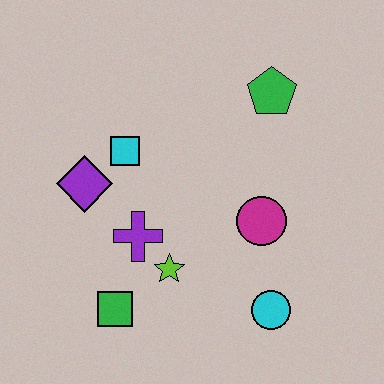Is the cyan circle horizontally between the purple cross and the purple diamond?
No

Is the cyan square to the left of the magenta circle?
Yes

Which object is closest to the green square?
The lime star is closest to the green square.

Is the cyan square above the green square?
Yes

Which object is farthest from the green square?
The green pentagon is farthest from the green square.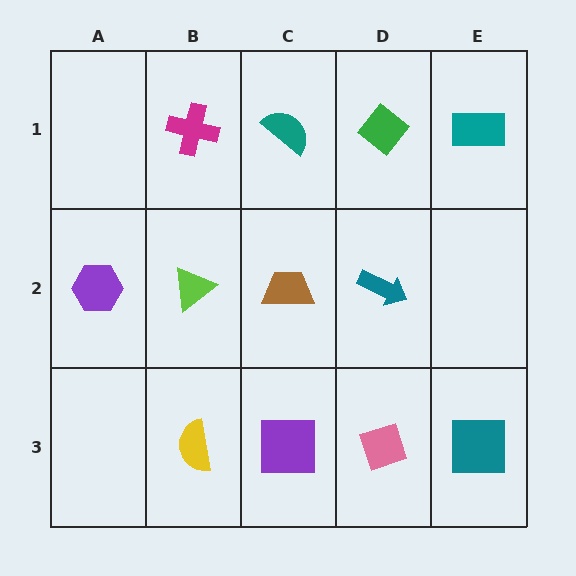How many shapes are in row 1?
4 shapes.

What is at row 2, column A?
A purple hexagon.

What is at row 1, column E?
A teal rectangle.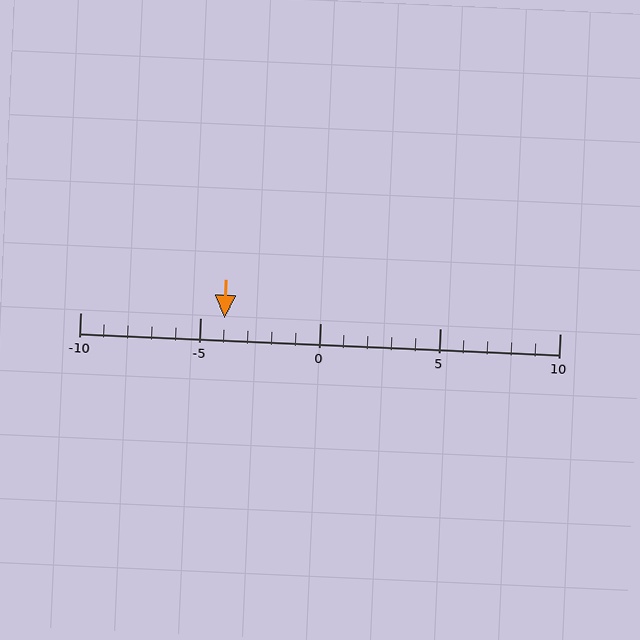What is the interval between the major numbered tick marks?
The major tick marks are spaced 5 units apart.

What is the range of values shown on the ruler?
The ruler shows values from -10 to 10.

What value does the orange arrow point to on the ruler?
The orange arrow points to approximately -4.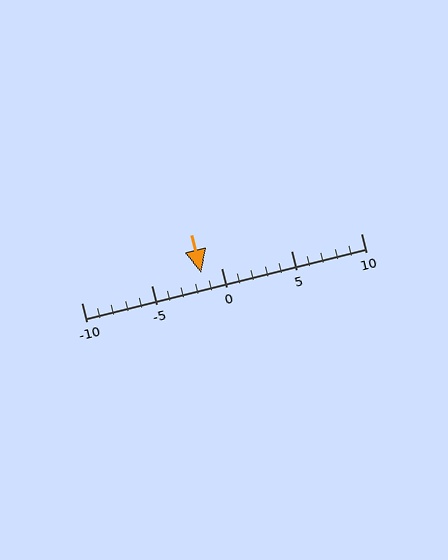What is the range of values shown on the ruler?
The ruler shows values from -10 to 10.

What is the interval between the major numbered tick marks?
The major tick marks are spaced 5 units apart.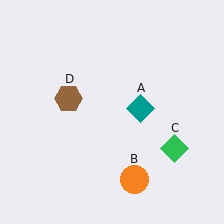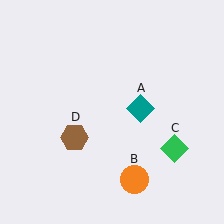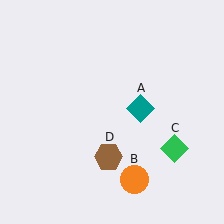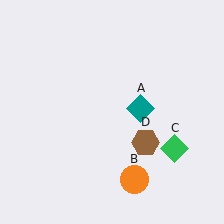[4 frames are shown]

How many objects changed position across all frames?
1 object changed position: brown hexagon (object D).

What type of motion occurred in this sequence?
The brown hexagon (object D) rotated counterclockwise around the center of the scene.